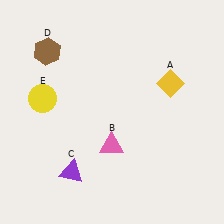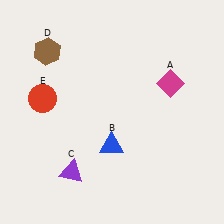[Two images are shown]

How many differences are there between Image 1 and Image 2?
There are 3 differences between the two images.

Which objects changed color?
A changed from yellow to magenta. B changed from pink to blue. E changed from yellow to red.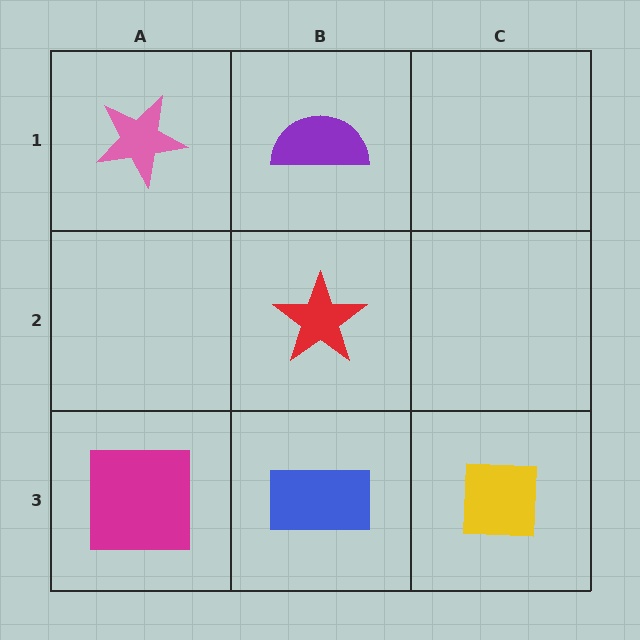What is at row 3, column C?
A yellow square.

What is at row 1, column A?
A pink star.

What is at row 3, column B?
A blue rectangle.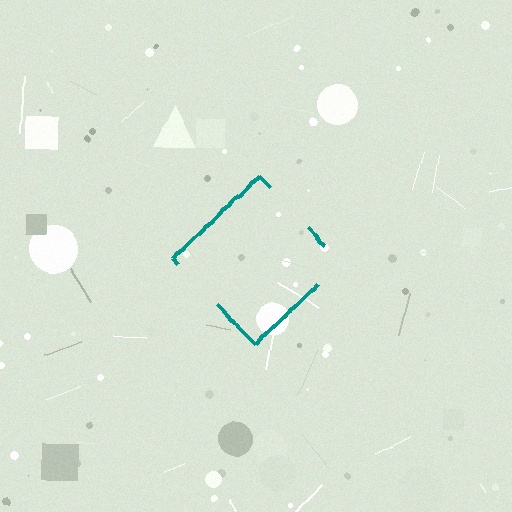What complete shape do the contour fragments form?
The contour fragments form a diamond.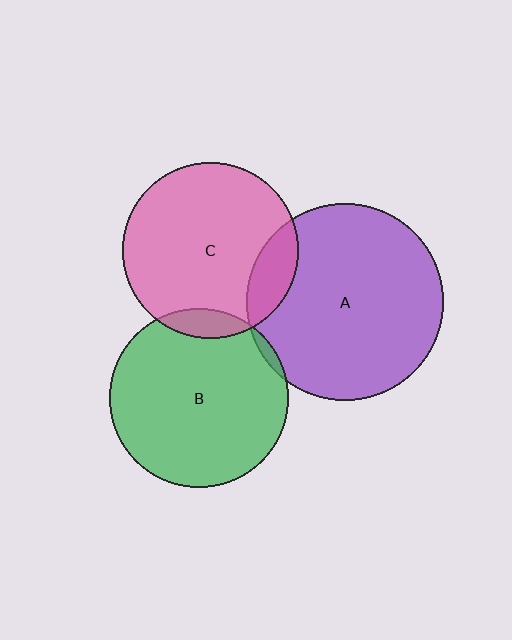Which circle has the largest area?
Circle A (purple).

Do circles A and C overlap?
Yes.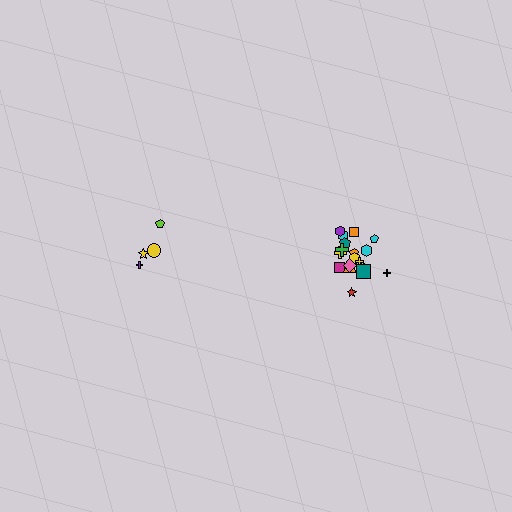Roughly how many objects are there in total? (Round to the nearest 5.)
Roughly 20 objects in total.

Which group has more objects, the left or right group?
The right group.